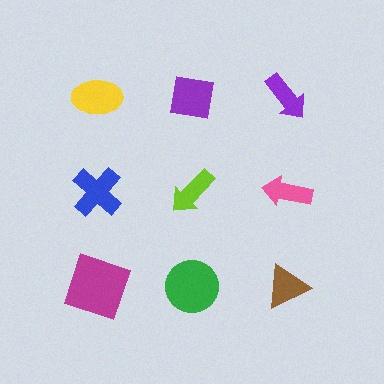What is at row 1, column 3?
A purple arrow.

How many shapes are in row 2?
3 shapes.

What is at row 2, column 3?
A pink arrow.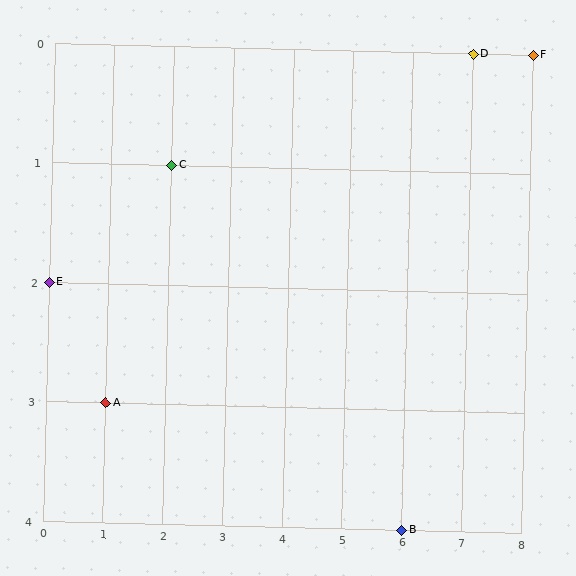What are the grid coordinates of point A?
Point A is at grid coordinates (1, 3).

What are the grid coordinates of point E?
Point E is at grid coordinates (0, 2).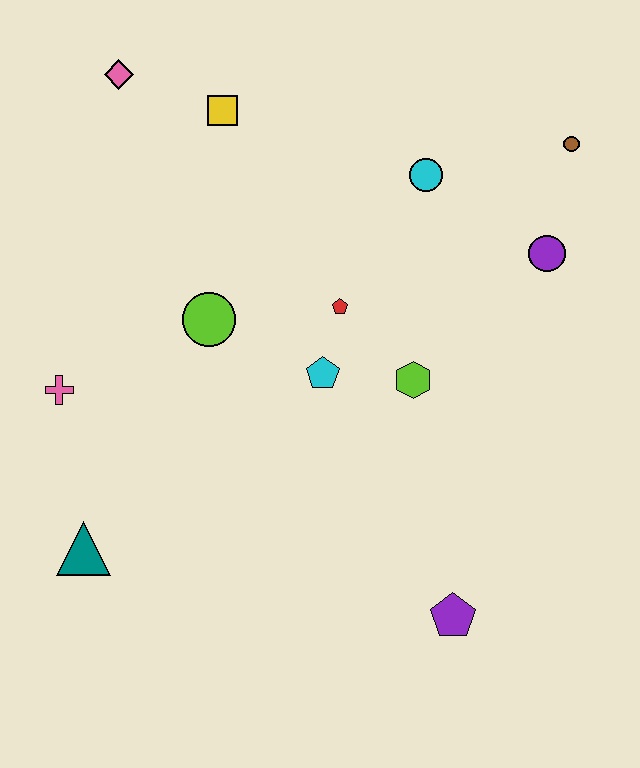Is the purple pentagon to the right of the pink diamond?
Yes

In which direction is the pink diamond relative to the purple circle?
The pink diamond is to the left of the purple circle.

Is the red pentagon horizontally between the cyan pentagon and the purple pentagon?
Yes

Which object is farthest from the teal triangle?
The brown circle is farthest from the teal triangle.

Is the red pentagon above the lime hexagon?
Yes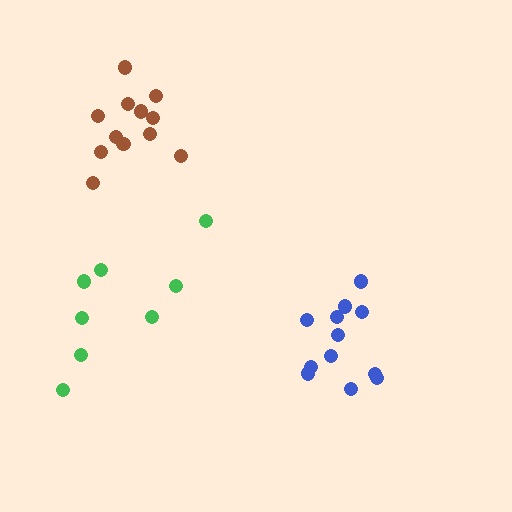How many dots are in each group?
Group 1: 12 dots, Group 2: 12 dots, Group 3: 8 dots (32 total).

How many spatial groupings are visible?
There are 3 spatial groupings.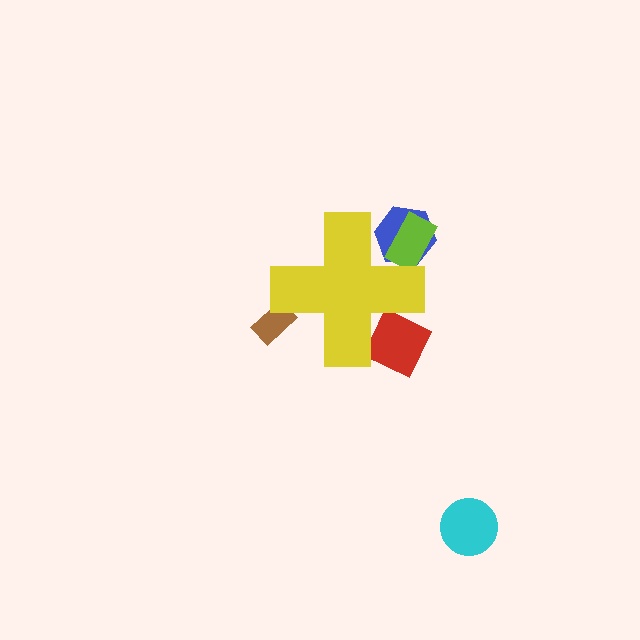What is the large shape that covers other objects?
A yellow cross.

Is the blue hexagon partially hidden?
Yes, the blue hexagon is partially hidden behind the yellow cross.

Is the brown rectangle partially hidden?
Yes, the brown rectangle is partially hidden behind the yellow cross.